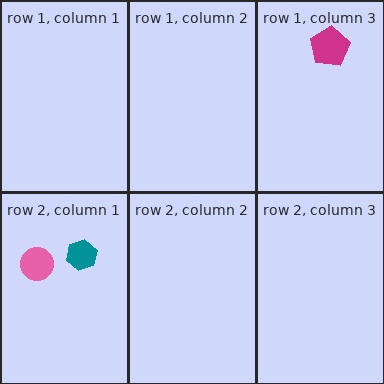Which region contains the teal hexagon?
The row 2, column 1 region.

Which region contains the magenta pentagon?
The row 1, column 3 region.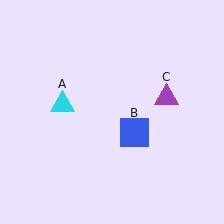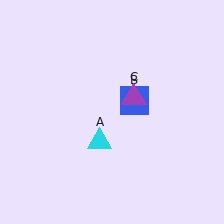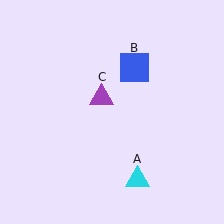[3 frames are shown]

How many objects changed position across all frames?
3 objects changed position: cyan triangle (object A), blue square (object B), purple triangle (object C).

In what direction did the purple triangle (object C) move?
The purple triangle (object C) moved left.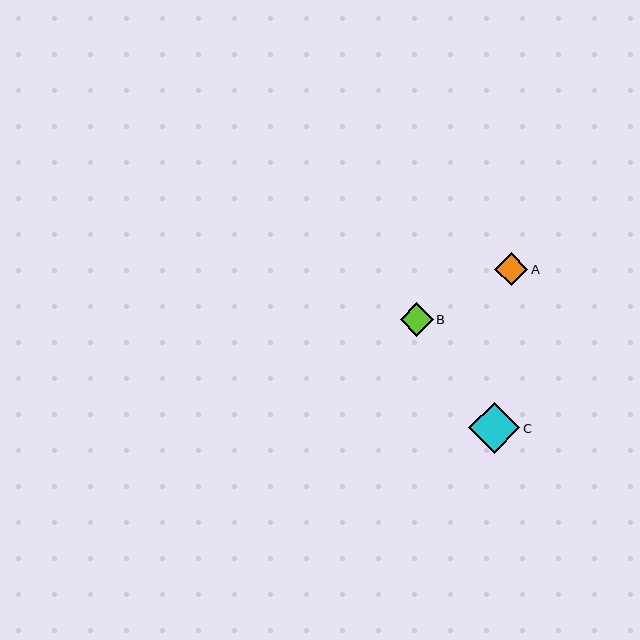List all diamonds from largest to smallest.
From largest to smallest: C, B, A.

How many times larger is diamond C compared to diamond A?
Diamond C is approximately 1.6 times the size of diamond A.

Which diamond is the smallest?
Diamond A is the smallest with a size of approximately 33 pixels.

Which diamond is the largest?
Diamond C is the largest with a size of approximately 51 pixels.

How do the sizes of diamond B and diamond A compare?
Diamond B and diamond A are approximately the same size.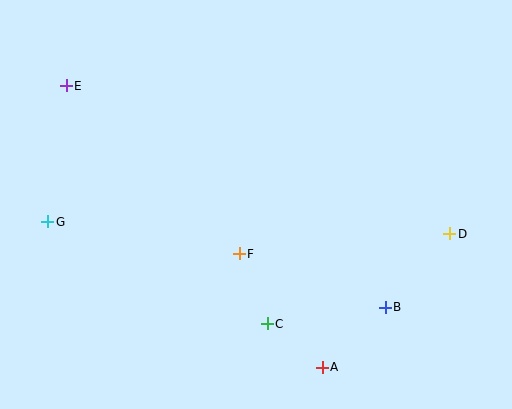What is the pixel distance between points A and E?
The distance between A and E is 380 pixels.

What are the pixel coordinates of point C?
Point C is at (267, 324).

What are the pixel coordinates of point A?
Point A is at (322, 367).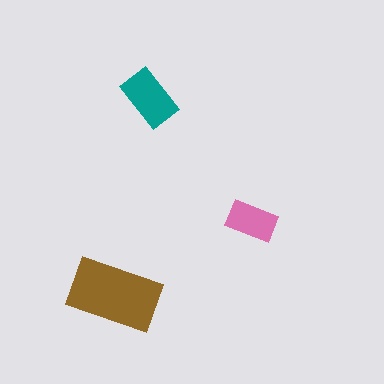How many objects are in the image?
There are 3 objects in the image.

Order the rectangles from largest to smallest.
the brown one, the teal one, the pink one.